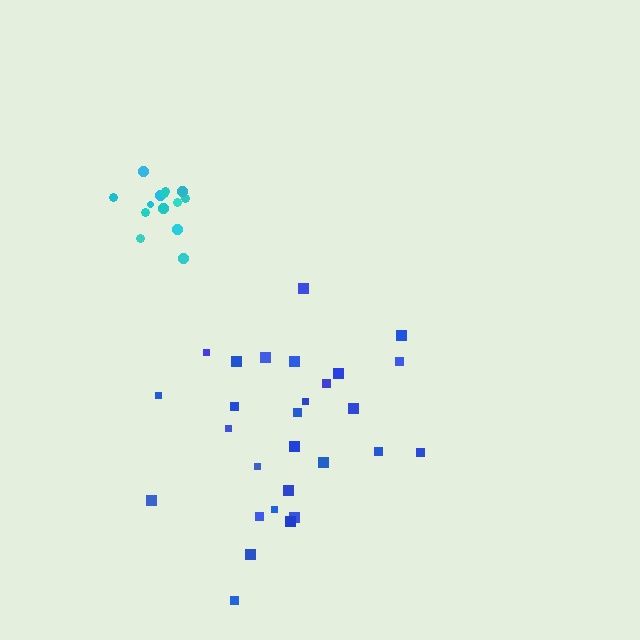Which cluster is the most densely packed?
Cyan.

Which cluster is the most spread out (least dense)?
Blue.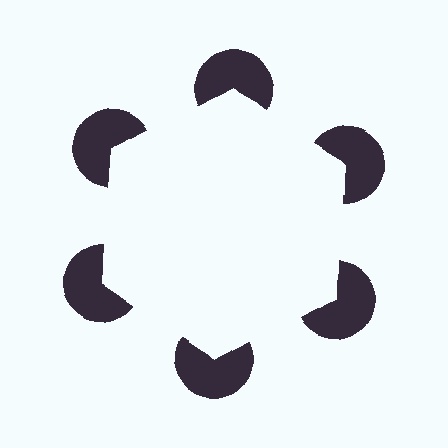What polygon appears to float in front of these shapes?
An illusory hexagon — its edges are inferred from the aligned wedge cuts in the pac-man discs, not physically drawn.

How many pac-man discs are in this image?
There are 6 — one at each vertex of the illusory hexagon.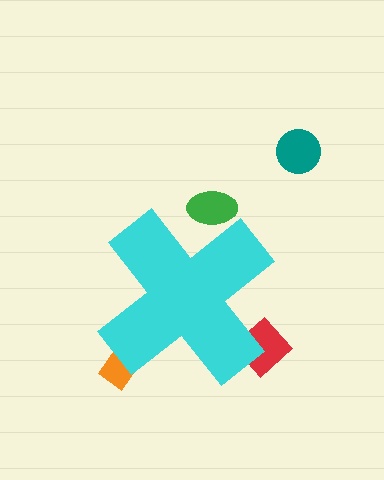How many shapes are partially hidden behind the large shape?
3 shapes are partially hidden.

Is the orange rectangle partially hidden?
Yes, the orange rectangle is partially hidden behind the cyan cross.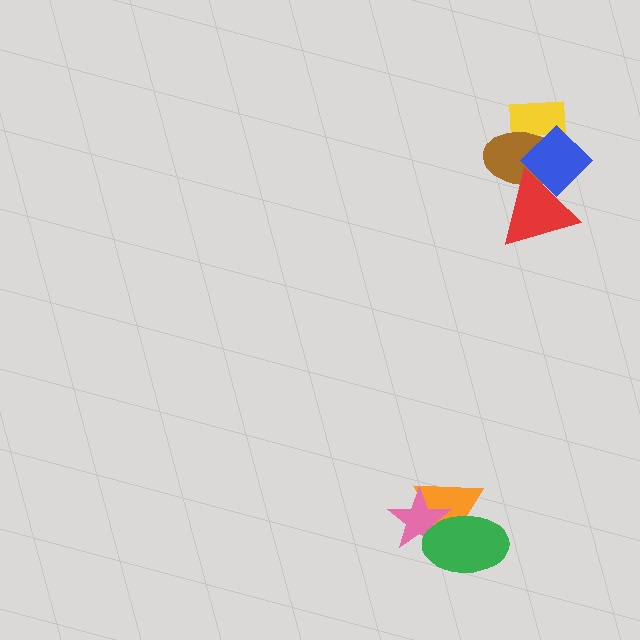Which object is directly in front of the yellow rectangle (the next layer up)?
The brown ellipse is directly in front of the yellow rectangle.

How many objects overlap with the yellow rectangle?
2 objects overlap with the yellow rectangle.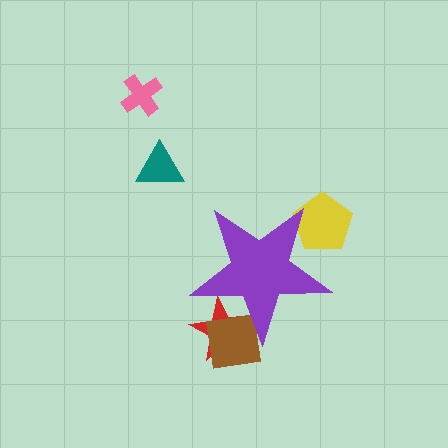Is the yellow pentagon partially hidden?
Yes, the yellow pentagon is partially hidden behind the purple star.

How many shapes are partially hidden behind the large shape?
3 shapes are partially hidden.